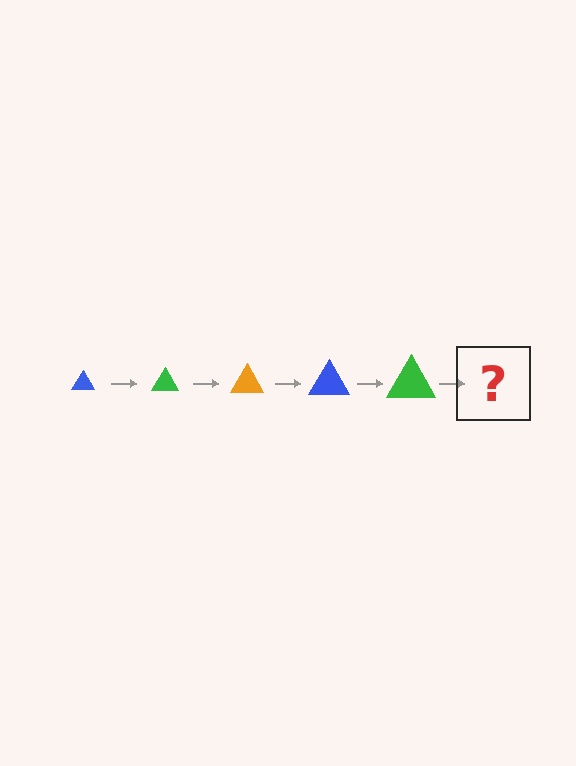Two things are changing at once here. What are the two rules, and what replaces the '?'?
The two rules are that the triangle grows larger each step and the color cycles through blue, green, and orange. The '?' should be an orange triangle, larger than the previous one.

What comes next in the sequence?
The next element should be an orange triangle, larger than the previous one.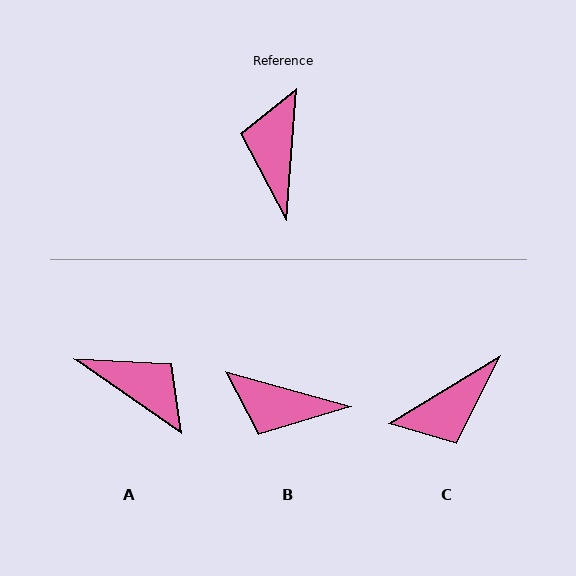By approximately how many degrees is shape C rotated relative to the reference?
Approximately 126 degrees counter-clockwise.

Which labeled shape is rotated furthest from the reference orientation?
C, about 126 degrees away.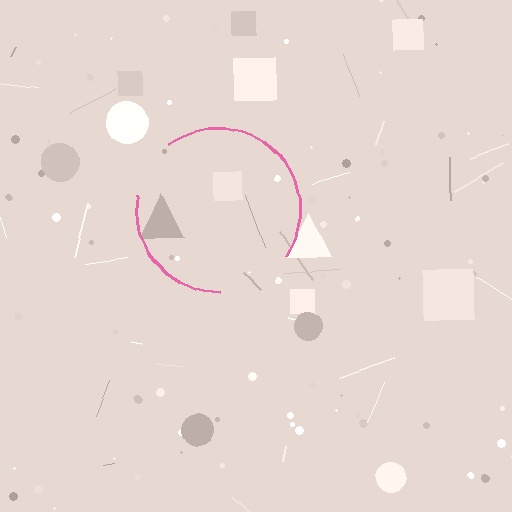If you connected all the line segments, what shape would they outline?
They would outline a circle.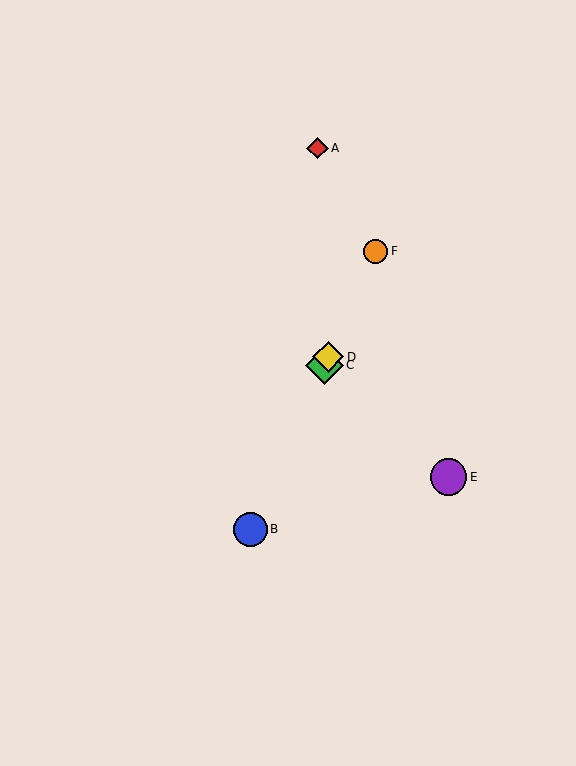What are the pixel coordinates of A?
Object A is at (317, 148).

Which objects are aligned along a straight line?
Objects B, C, D, F are aligned along a straight line.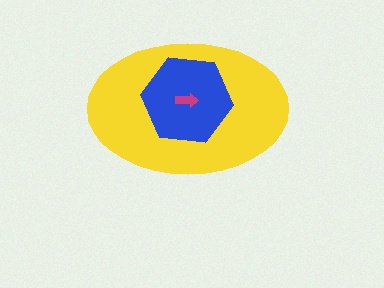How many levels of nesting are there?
3.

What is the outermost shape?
The yellow ellipse.